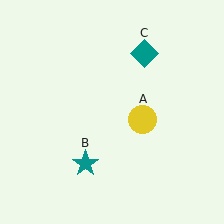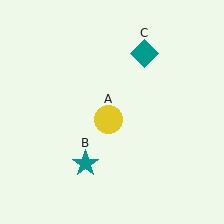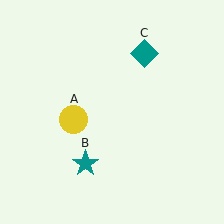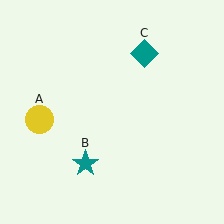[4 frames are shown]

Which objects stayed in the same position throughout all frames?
Teal star (object B) and teal diamond (object C) remained stationary.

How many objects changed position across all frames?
1 object changed position: yellow circle (object A).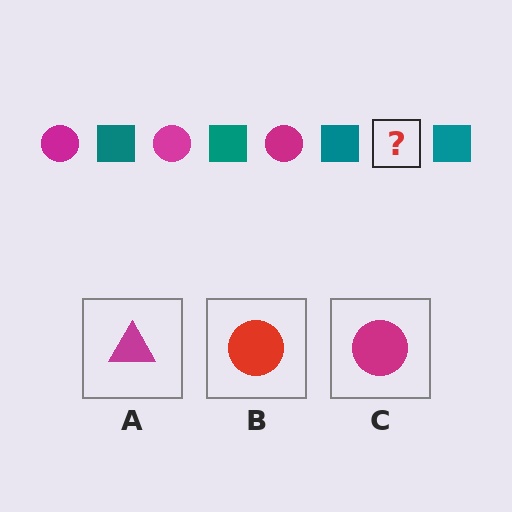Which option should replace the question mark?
Option C.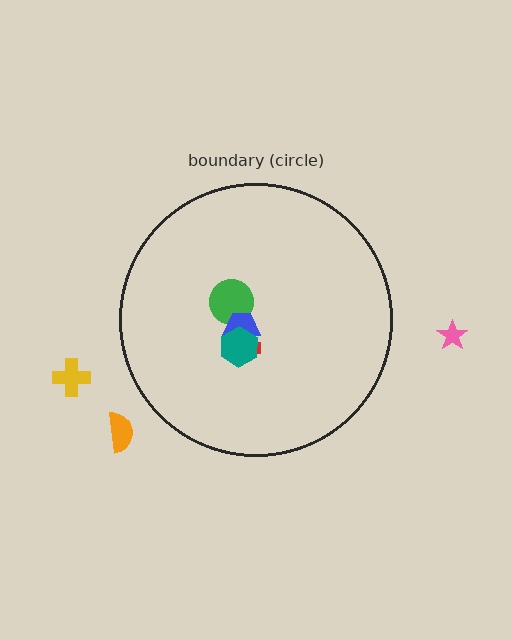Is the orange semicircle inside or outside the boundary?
Outside.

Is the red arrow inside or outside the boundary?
Inside.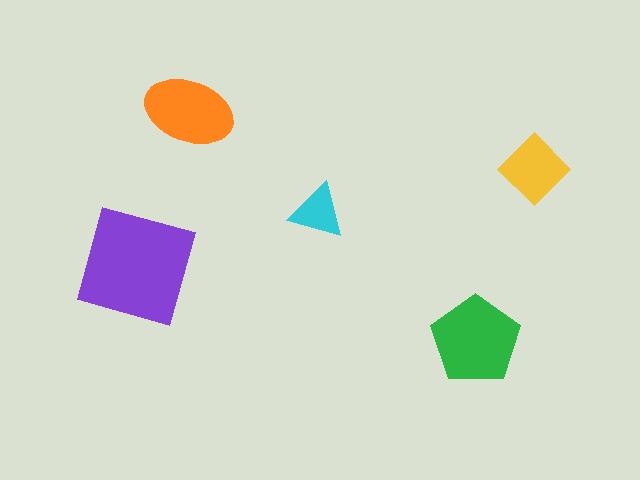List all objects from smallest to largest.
The cyan triangle, the yellow diamond, the orange ellipse, the green pentagon, the purple square.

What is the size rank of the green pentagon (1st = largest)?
2nd.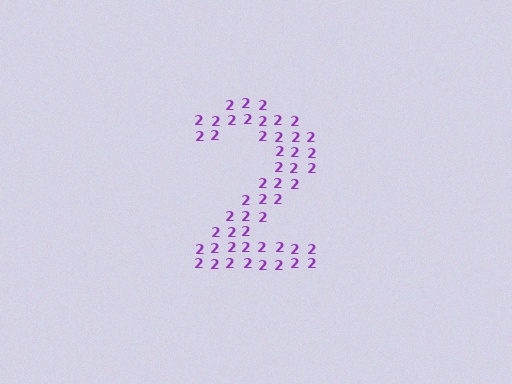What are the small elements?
The small elements are digit 2's.